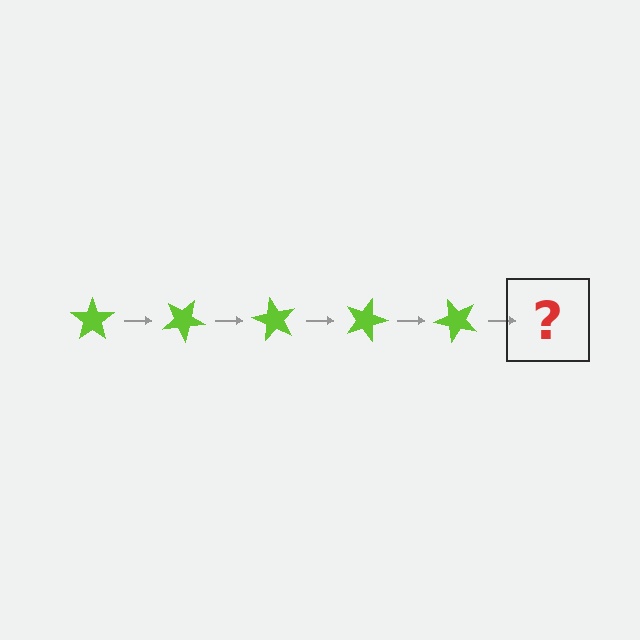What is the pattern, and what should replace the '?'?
The pattern is that the star rotates 30 degrees each step. The '?' should be a lime star rotated 150 degrees.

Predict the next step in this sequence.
The next step is a lime star rotated 150 degrees.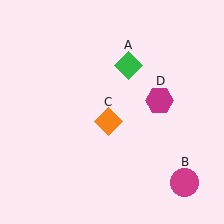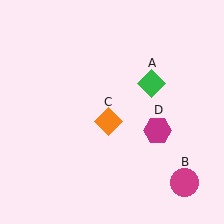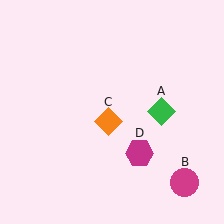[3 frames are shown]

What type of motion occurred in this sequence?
The green diamond (object A), magenta hexagon (object D) rotated clockwise around the center of the scene.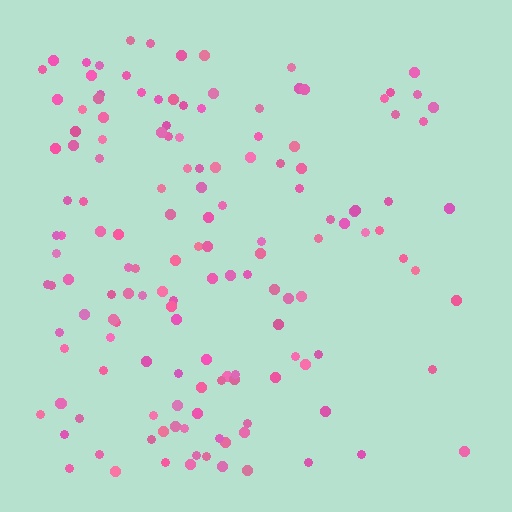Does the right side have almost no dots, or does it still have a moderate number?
Still a moderate number, just noticeably fewer than the left.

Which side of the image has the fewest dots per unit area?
The right.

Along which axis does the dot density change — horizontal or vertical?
Horizontal.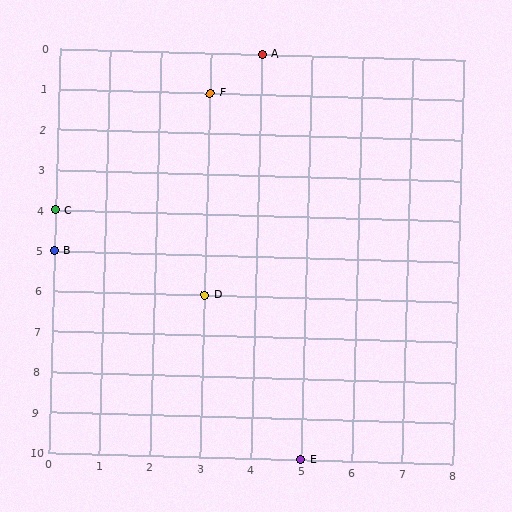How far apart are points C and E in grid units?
Points C and E are 5 columns and 6 rows apart (about 7.8 grid units diagonally).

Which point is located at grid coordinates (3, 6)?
Point D is at (3, 6).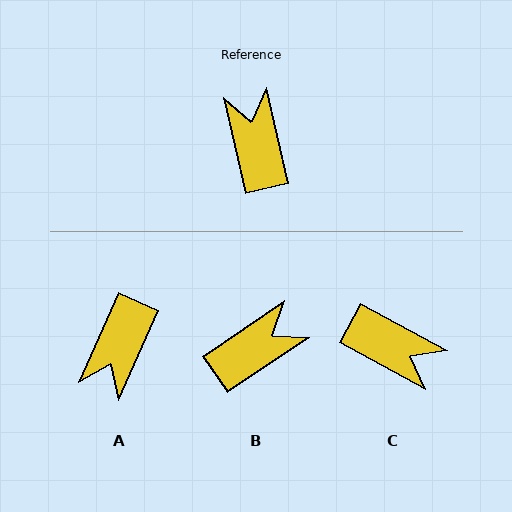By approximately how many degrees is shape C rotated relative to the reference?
Approximately 132 degrees clockwise.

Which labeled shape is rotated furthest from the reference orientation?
A, about 143 degrees away.